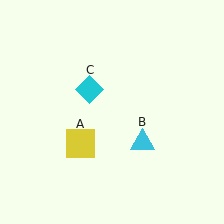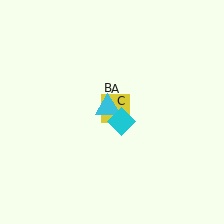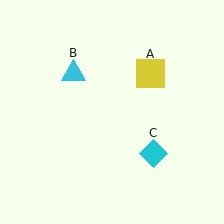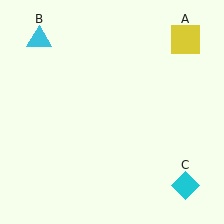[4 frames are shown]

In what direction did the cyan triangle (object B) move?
The cyan triangle (object B) moved up and to the left.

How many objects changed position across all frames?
3 objects changed position: yellow square (object A), cyan triangle (object B), cyan diamond (object C).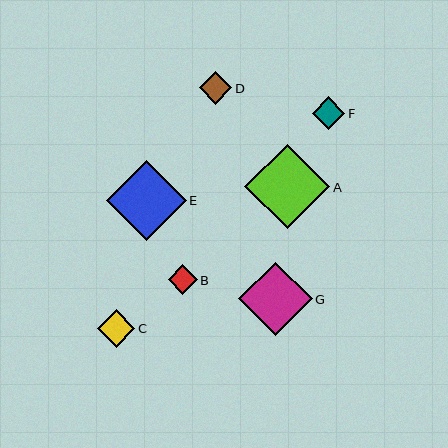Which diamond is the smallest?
Diamond B is the smallest with a size of approximately 29 pixels.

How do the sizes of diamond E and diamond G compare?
Diamond E and diamond G are approximately the same size.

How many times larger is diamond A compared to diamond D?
Diamond A is approximately 2.6 times the size of diamond D.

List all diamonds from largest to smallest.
From largest to smallest: A, E, G, C, F, D, B.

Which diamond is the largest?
Diamond A is the largest with a size of approximately 85 pixels.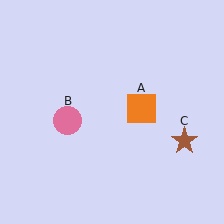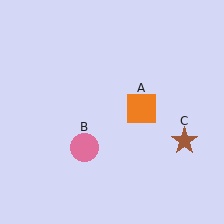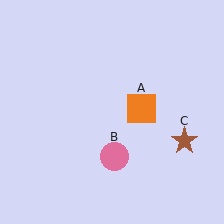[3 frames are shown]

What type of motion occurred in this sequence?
The pink circle (object B) rotated counterclockwise around the center of the scene.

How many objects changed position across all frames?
1 object changed position: pink circle (object B).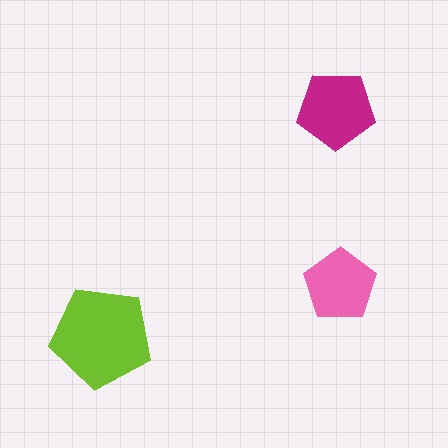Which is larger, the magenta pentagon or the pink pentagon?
The magenta one.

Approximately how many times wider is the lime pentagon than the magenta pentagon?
About 1.5 times wider.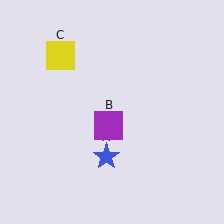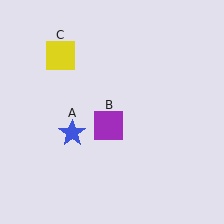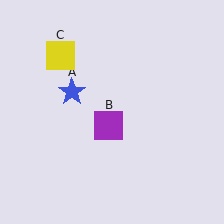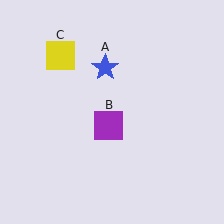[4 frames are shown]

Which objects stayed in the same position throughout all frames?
Purple square (object B) and yellow square (object C) remained stationary.